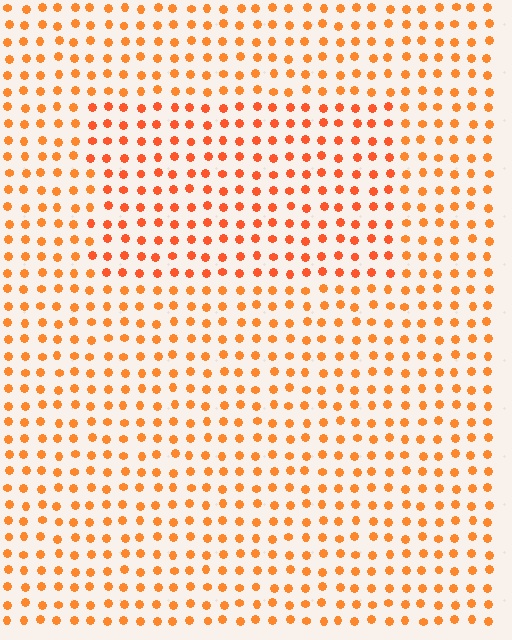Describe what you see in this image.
The image is filled with small orange elements in a uniform arrangement. A rectangle-shaped region is visible where the elements are tinted to a slightly different hue, forming a subtle color boundary.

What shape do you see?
I see a rectangle.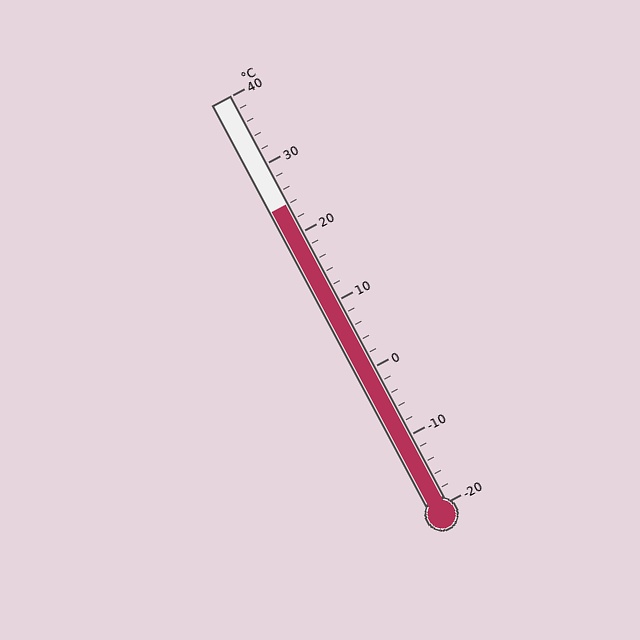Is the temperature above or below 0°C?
The temperature is above 0°C.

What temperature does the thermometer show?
The thermometer shows approximately 24°C.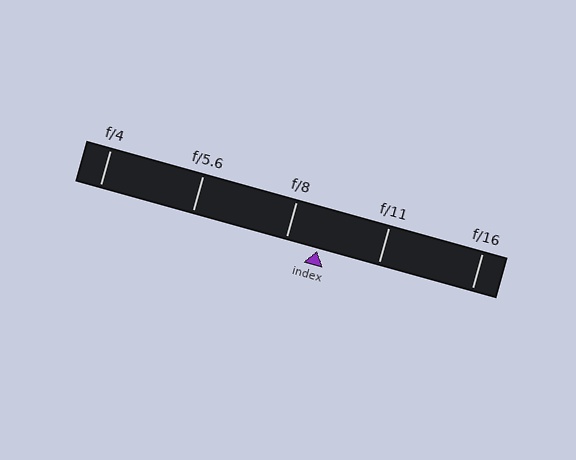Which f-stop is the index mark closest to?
The index mark is closest to f/8.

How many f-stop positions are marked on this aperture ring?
There are 5 f-stop positions marked.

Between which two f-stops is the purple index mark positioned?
The index mark is between f/8 and f/11.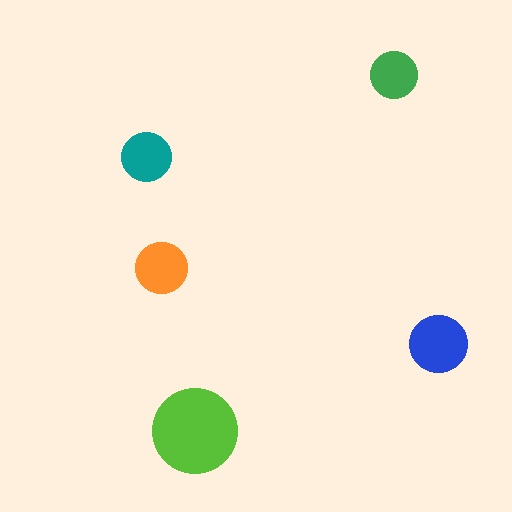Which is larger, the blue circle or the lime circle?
The lime one.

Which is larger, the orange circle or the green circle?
The orange one.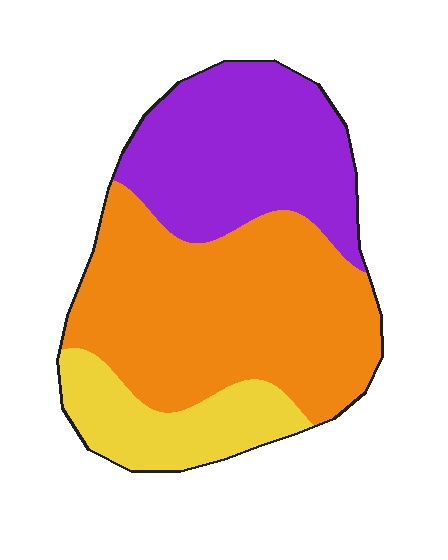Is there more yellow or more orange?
Orange.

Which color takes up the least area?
Yellow, at roughly 15%.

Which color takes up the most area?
Orange, at roughly 50%.